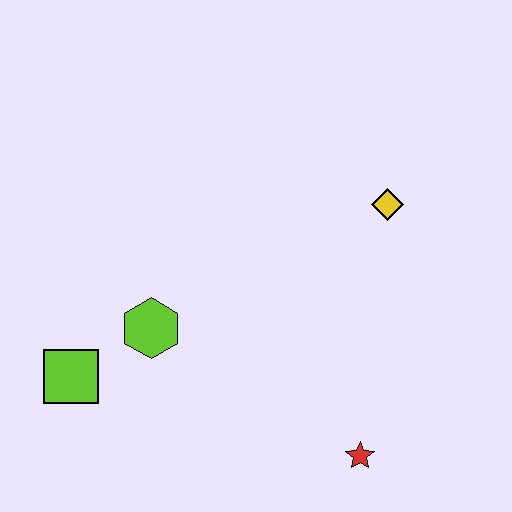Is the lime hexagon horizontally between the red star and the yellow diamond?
No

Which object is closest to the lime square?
The lime hexagon is closest to the lime square.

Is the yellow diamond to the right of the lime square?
Yes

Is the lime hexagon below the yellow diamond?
Yes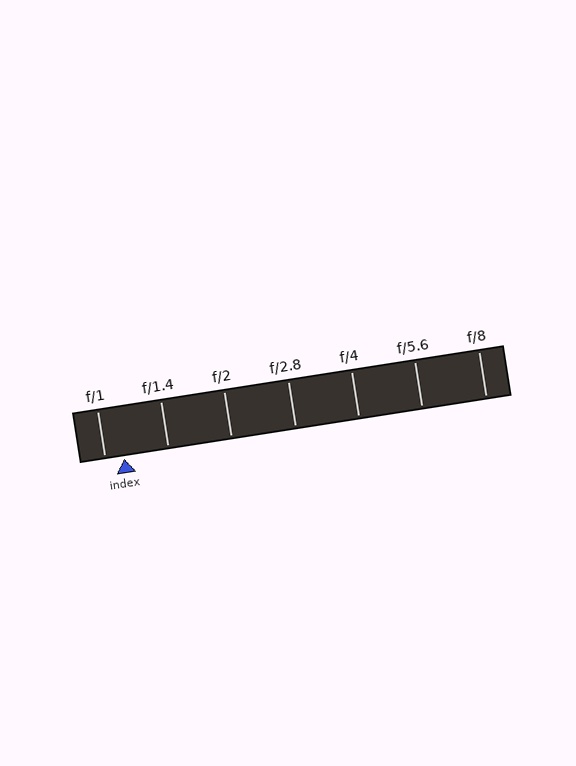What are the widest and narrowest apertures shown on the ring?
The widest aperture shown is f/1 and the narrowest is f/8.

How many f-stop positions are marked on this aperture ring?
There are 7 f-stop positions marked.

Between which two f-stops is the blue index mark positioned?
The index mark is between f/1 and f/1.4.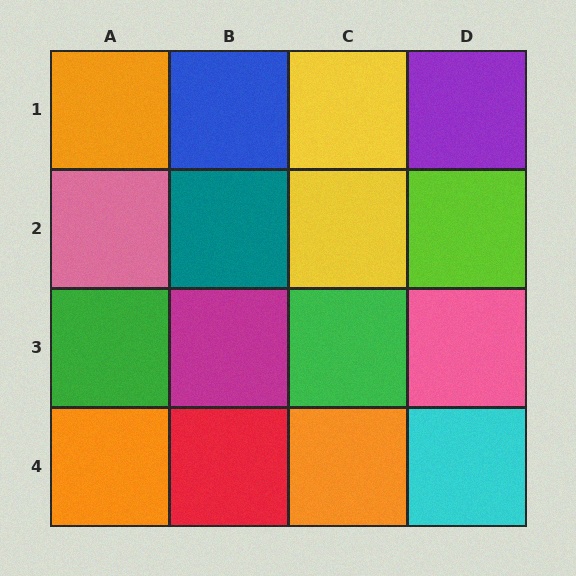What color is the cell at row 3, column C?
Green.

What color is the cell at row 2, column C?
Yellow.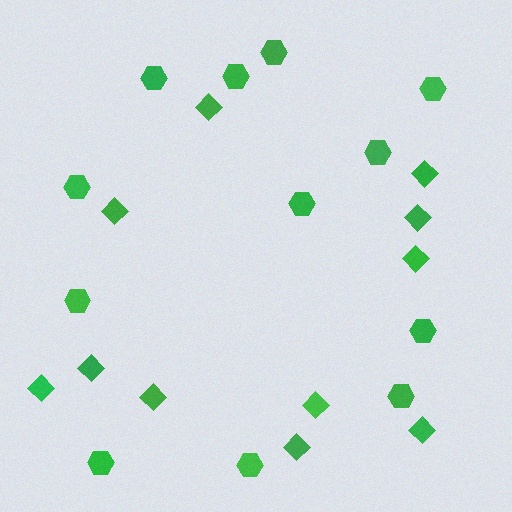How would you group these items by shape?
There are 2 groups: one group of diamonds (11) and one group of hexagons (12).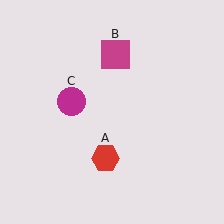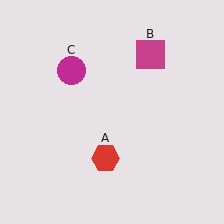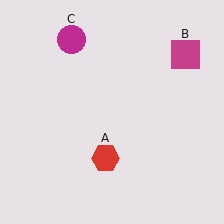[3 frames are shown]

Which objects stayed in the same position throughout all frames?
Red hexagon (object A) remained stationary.